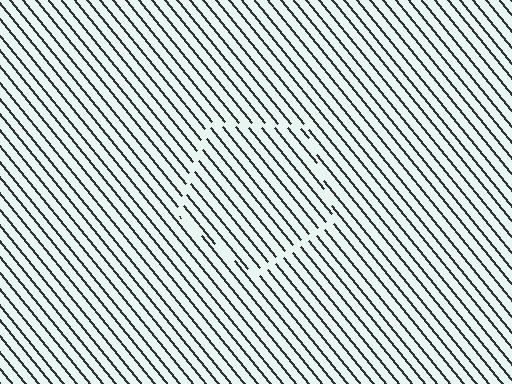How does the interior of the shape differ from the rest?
The interior of the shape contains the same grating, shifted by half a period — the contour is defined by the phase discontinuity where line-ends from the inner and outer gratings abut.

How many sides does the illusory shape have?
5 sides — the line-ends trace a pentagon.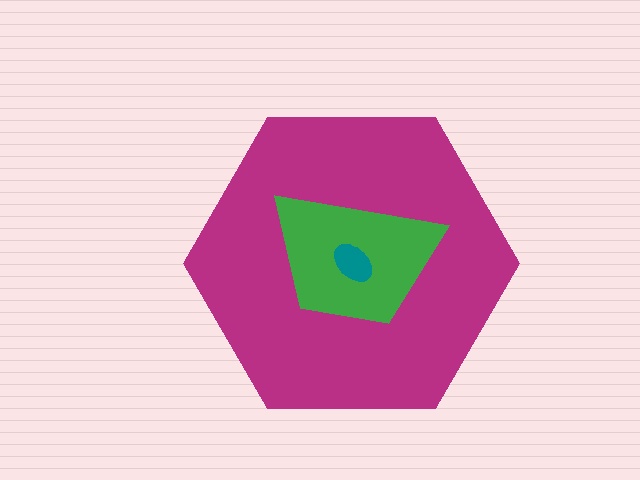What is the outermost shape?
The magenta hexagon.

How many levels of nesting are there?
3.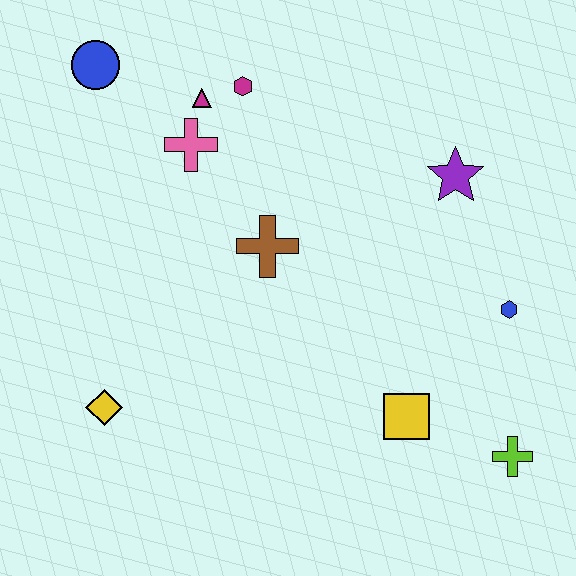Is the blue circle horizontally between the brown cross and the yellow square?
No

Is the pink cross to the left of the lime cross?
Yes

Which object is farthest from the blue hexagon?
The blue circle is farthest from the blue hexagon.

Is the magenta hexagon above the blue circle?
No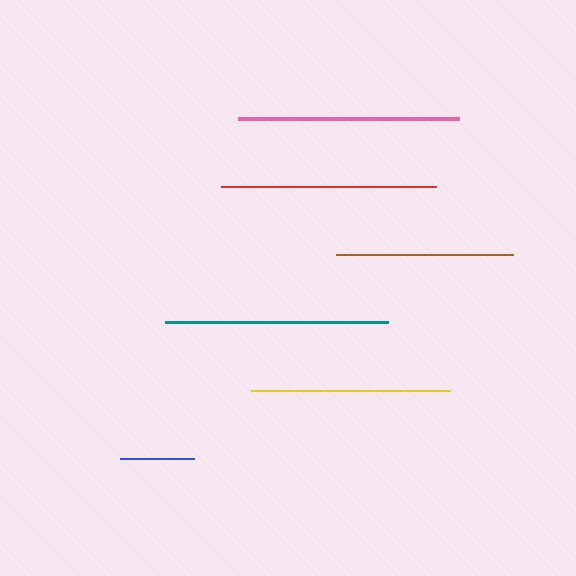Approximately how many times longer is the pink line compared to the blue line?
The pink line is approximately 3.0 times the length of the blue line.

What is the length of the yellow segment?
The yellow segment is approximately 199 pixels long.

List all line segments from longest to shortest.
From longest to shortest: teal, pink, red, yellow, brown, blue.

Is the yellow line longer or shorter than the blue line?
The yellow line is longer than the blue line.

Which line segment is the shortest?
The blue line is the shortest at approximately 74 pixels.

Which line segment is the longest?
The teal line is the longest at approximately 223 pixels.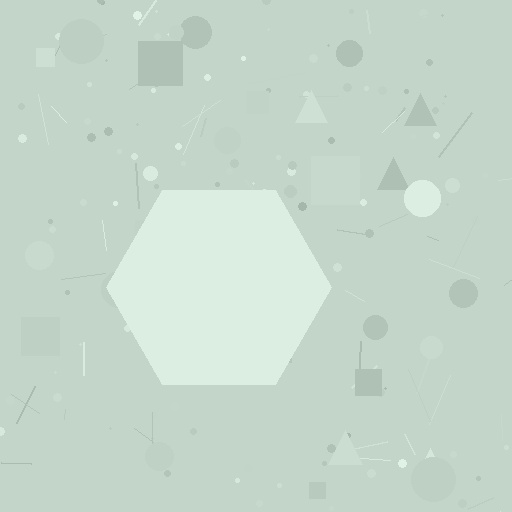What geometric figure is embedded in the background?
A hexagon is embedded in the background.